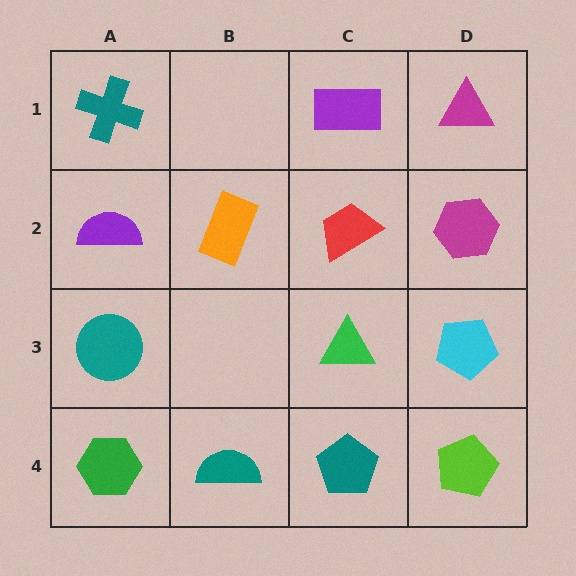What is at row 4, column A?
A green hexagon.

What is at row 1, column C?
A purple rectangle.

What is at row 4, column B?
A teal semicircle.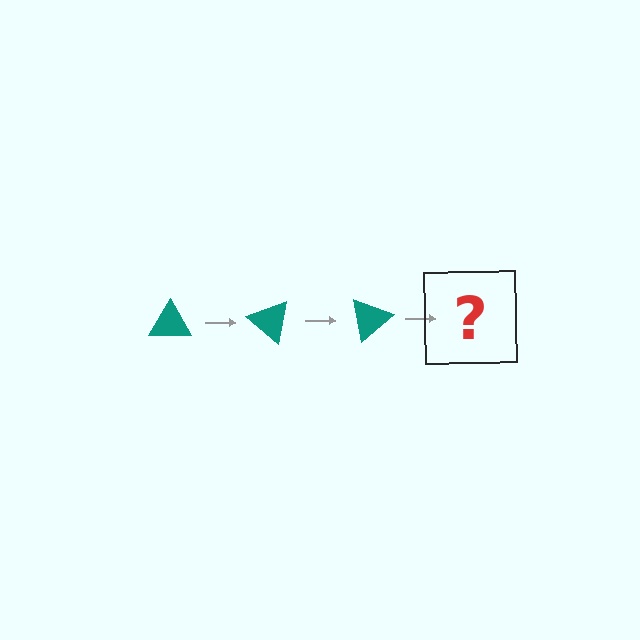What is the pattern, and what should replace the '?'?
The pattern is that the triangle rotates 40 degrees each step. The '?' should be a teal triangle rotated 120 degrees.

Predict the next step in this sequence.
The next step is a teal triangle rotated 120 degrees.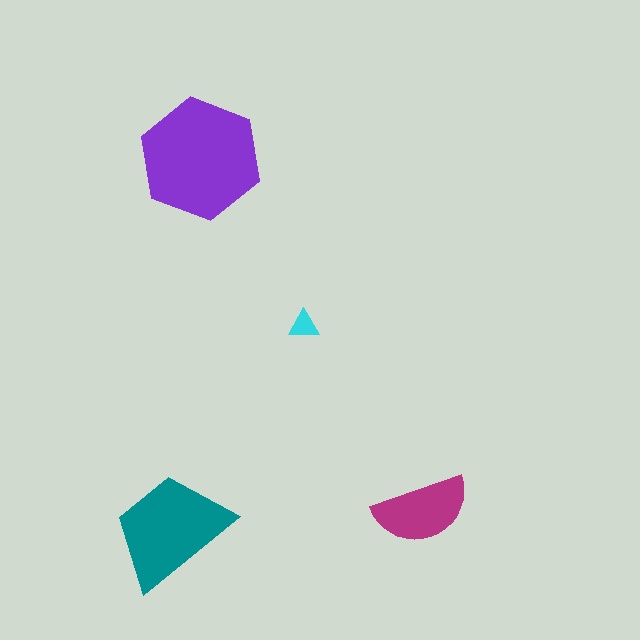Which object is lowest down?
The teal trapezoid is bottommost.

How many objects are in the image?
There are 4 objects in the image.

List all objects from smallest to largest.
The cyan triangle, the magenta semicircle, the teal trapezoid, the purple hexagon.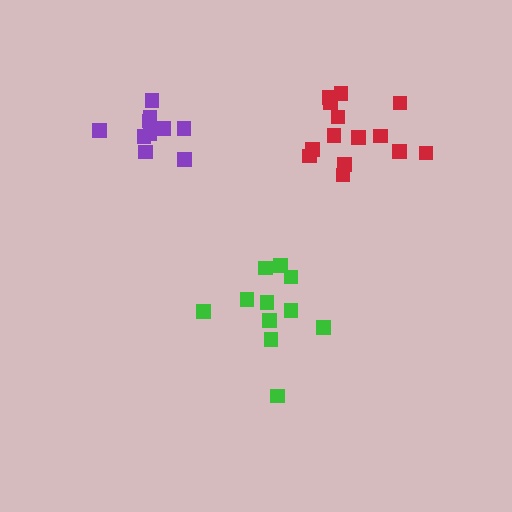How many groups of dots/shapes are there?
There are 3 groups.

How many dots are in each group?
Group 1: 11 dots, Group 2: 14 dots, Group 3: 10 dots (35 total).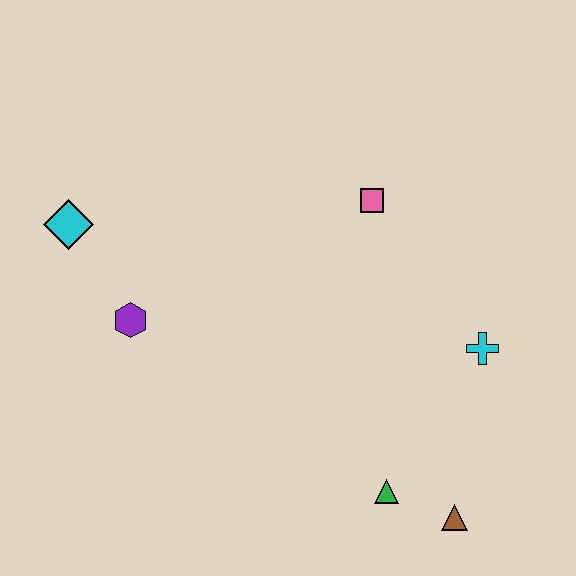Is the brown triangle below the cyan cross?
Yes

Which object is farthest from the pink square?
The brown triangle is farthest from the pink square.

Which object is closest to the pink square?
The cyan cross is closest to the pink square.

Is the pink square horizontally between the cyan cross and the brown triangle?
No